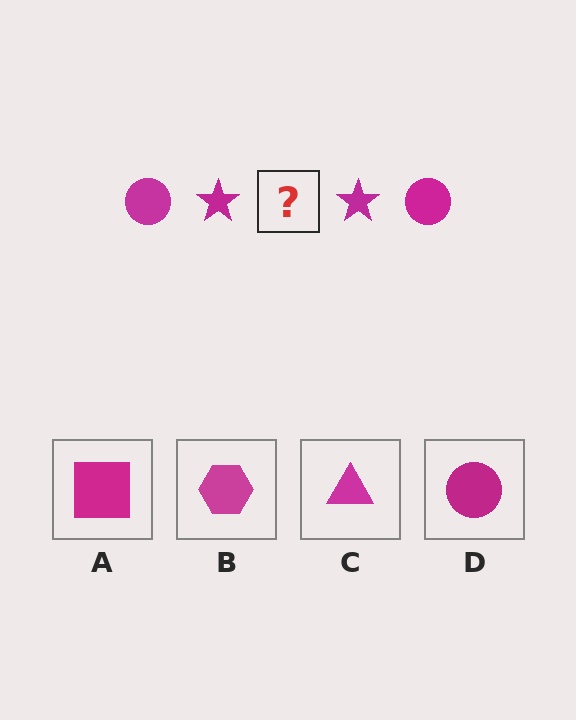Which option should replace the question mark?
Option D.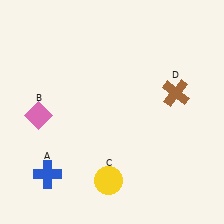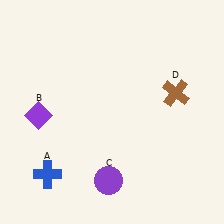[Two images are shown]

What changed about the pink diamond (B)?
In Image 1, B is pink. In Image 2, it changed to purple.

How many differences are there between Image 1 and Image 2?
There are 2 differences between the two images.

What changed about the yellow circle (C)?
In Image 1, C is yellow. In Image 2, it changed to purple.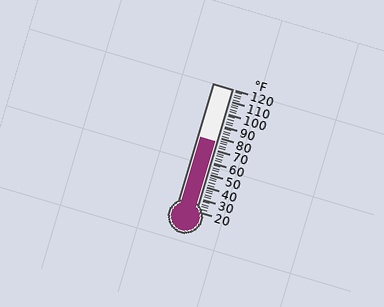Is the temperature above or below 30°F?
The temperature is above 30°F.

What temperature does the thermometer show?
The thermometer shows approximately 76°F.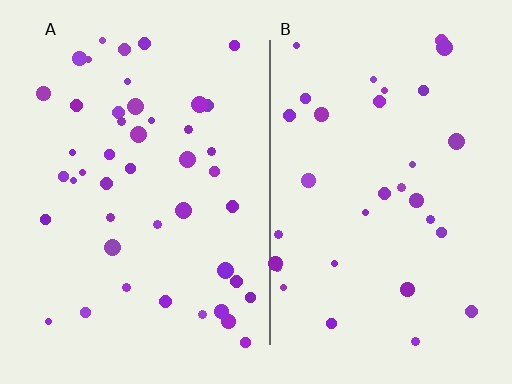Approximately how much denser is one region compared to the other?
Approximately 1.4× — region A over region B.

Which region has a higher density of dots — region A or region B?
A (the left).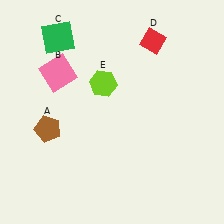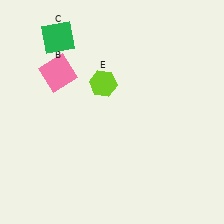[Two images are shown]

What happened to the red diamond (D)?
The red diamond (D) was removed in Image 2. It was in the top-right area of Image 1.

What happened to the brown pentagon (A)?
The brown pentagon (A) was removed in Image 2. It was in the bottom-left area of Image 1.